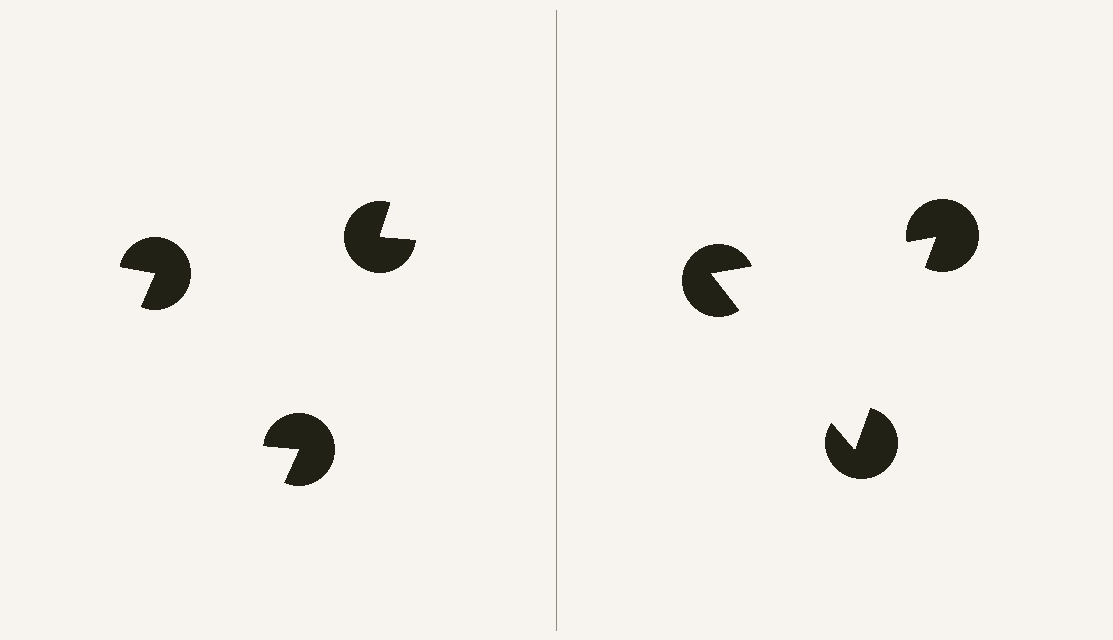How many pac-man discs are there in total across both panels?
6 — 3 on each side.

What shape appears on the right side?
An illusory triangle.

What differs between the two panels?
The pac-man discs are positioned identically on both sides; only the wedge orientations differ. On the right they align to a triangle; on the left they are misaligned.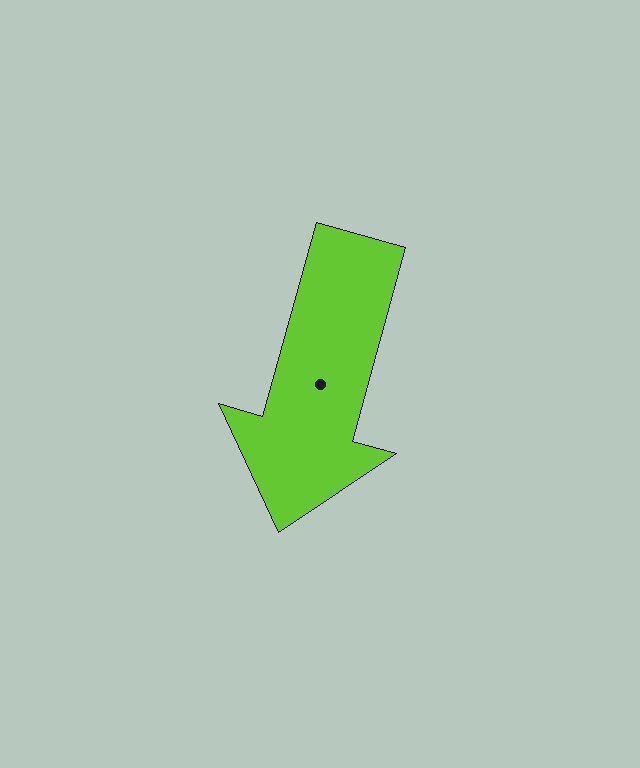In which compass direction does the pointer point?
South.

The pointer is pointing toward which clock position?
Roughly 7 o'clock.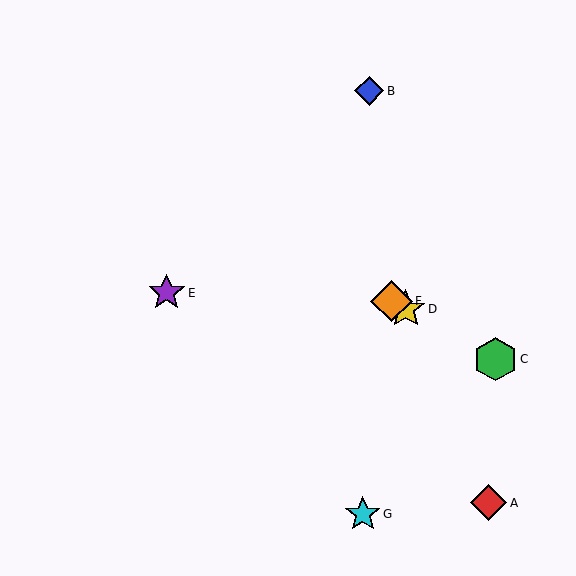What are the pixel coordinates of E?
Object E is at (167, 293).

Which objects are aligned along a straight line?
Objects C, D, F are aligned along a straight line.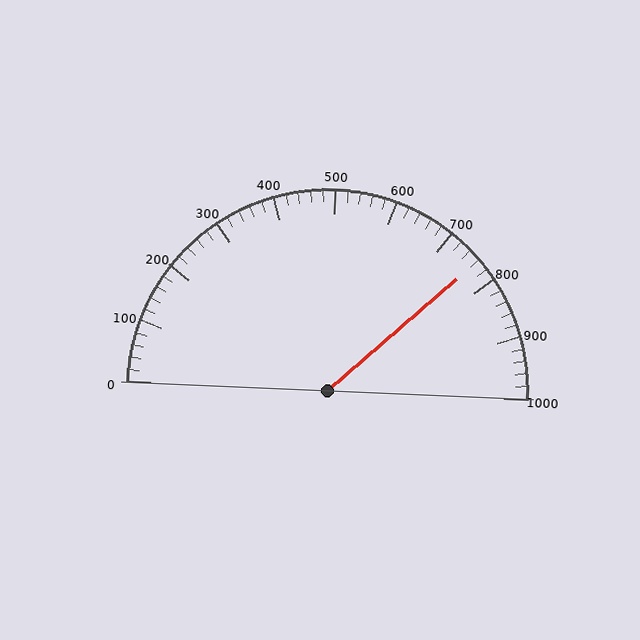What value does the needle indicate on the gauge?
The needle indicates approximately 760.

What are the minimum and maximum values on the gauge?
The gauge ranges from 0 to 1000.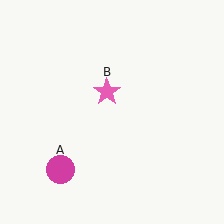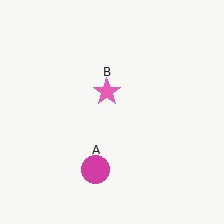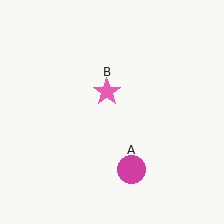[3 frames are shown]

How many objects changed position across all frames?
1 object changed position: magenta circle (object A).